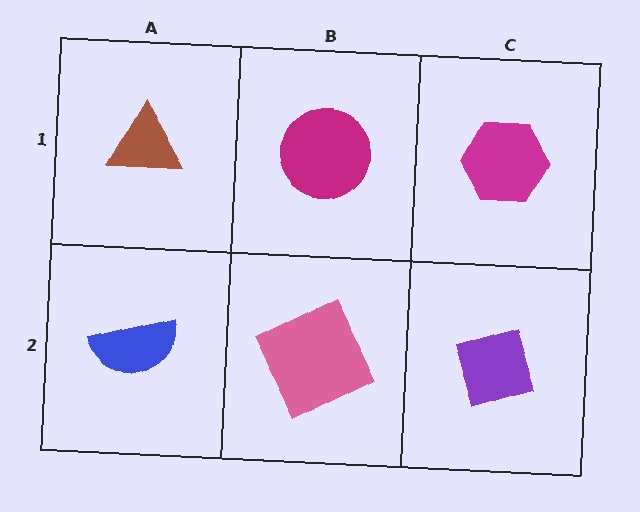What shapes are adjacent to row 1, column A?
A blue semicircle (row 2, column A), a magenta circle (row 1, column B).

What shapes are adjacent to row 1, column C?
A purple diamond (row 2, column C), a magenta circle (row 1, column B).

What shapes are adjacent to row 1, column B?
A pink square (row 2, column B), a brown triangle (row 1, column A), a magenta hexagon (row 1, column C).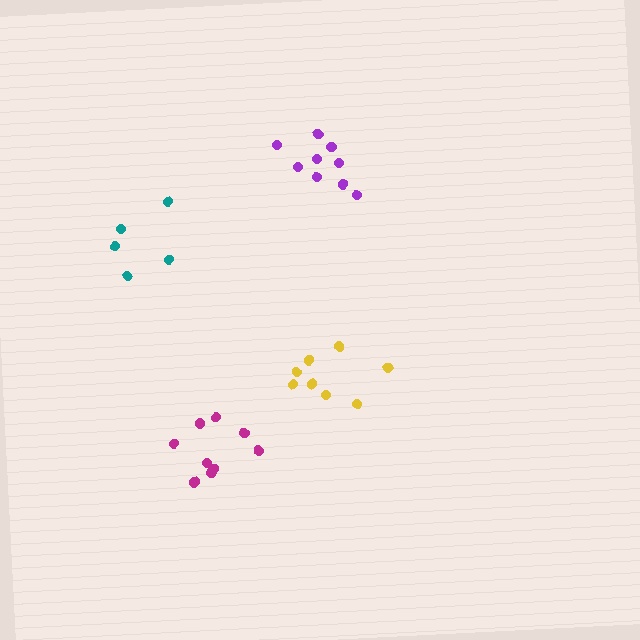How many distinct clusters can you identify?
There are 4 distinct clusters.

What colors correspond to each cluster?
The clusters are colored: yellow, magenta, purple, teal.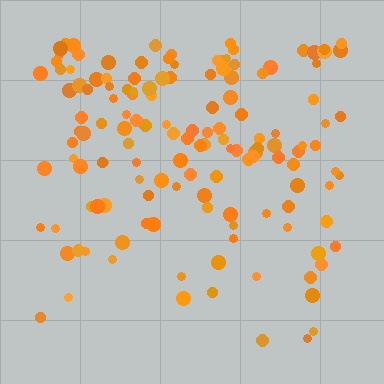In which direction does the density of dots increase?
From bottom to top, with the top side densest.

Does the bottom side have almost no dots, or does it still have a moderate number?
Still a moderate number, just noticeably fewer than the top.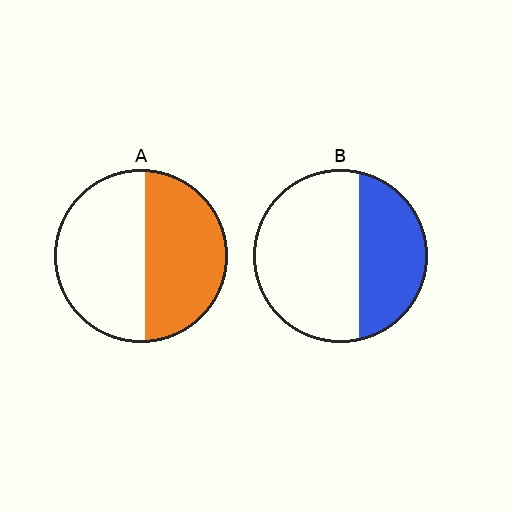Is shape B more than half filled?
No.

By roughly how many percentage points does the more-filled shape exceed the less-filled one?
By roughly 10 percentage points (A over B).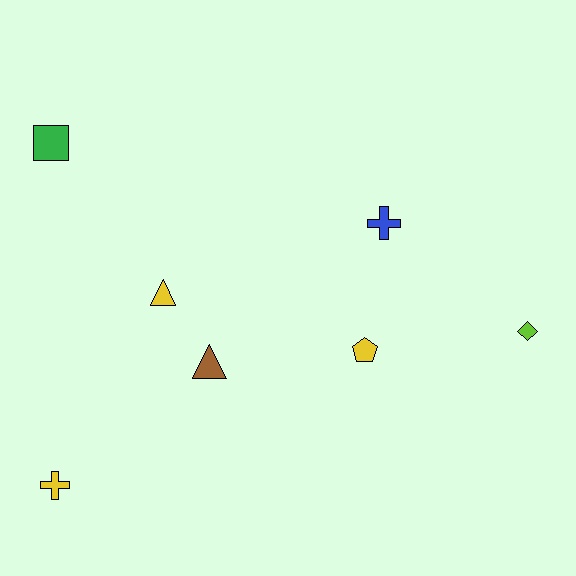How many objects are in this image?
There are 7 objects.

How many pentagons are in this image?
There is 1 pentagon.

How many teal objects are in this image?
There are no teal objects.